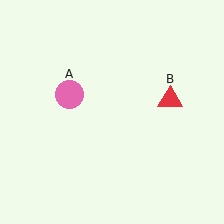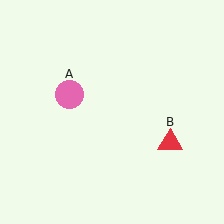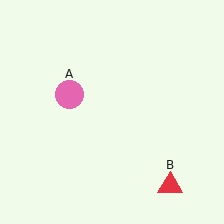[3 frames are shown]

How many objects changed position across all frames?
1 object changed position: red triangle (object B).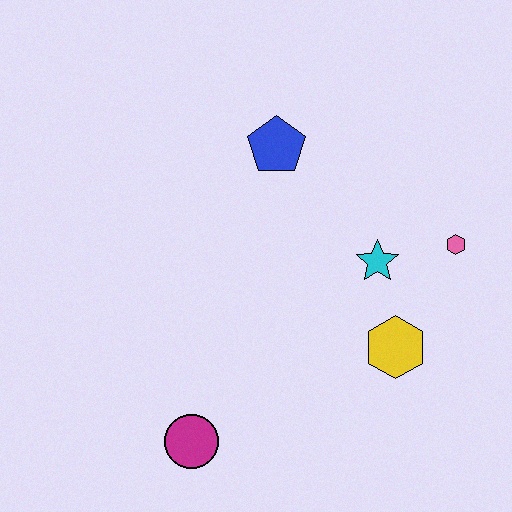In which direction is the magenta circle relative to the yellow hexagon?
The magenta circle is to the left of the yellow hexagon.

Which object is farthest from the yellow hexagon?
The blue pentagon is farthest from the yellow hexagon.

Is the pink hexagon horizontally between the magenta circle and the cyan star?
No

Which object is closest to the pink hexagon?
The cyan star is closest to the pink hexagon.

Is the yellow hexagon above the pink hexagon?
No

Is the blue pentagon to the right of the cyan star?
No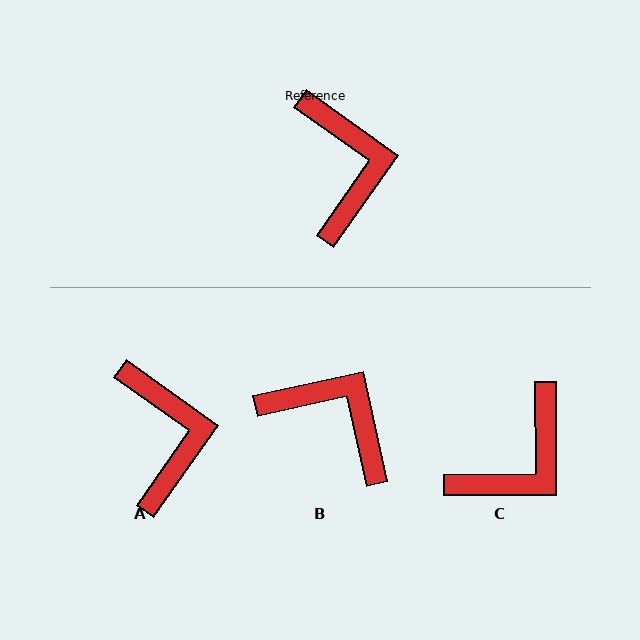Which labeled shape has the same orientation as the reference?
A.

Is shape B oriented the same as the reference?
No, it is off by about 48 degrees.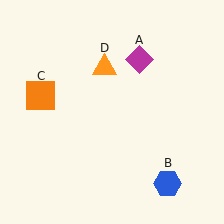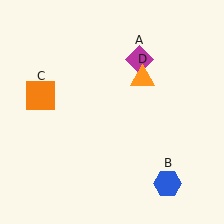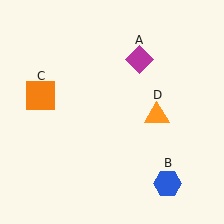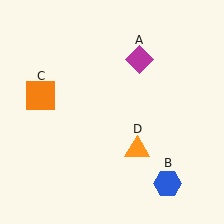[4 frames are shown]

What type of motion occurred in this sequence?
The orange triangle (object D) rotated clockwise around the center of the scene.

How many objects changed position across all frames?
1 object changed position: orange triangle (object D).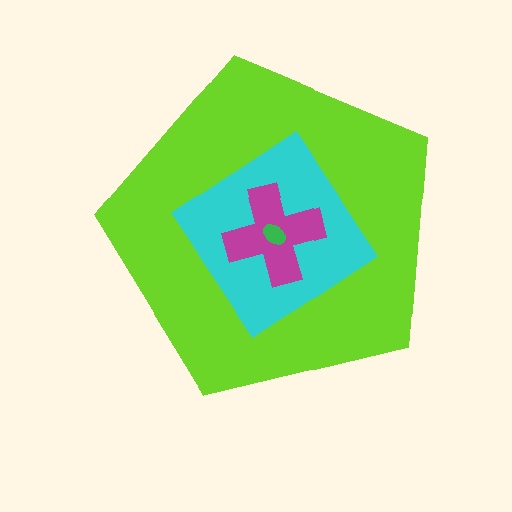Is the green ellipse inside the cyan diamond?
Yes.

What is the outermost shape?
The lime pentagon.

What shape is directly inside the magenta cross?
The green ellipse.